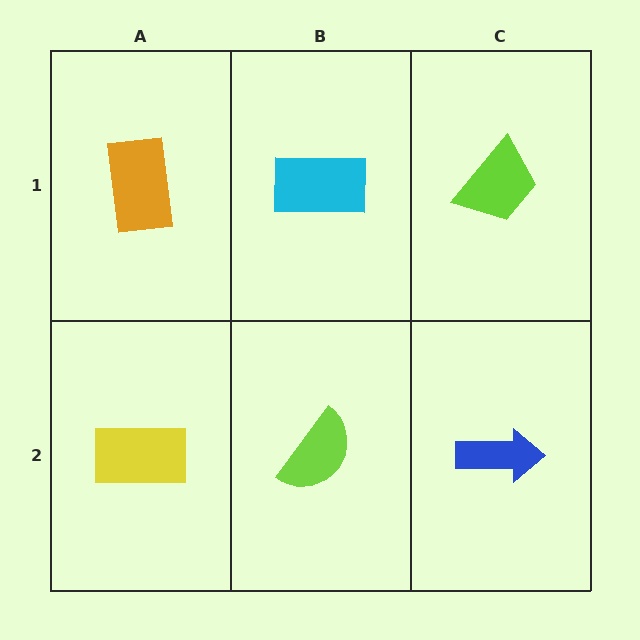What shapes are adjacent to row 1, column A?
A yellow rectangle (row 2, column A), a cyan rectangle (row 1, column B).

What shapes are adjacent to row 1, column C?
A blue arrow (row 2, column C), a cyan rectangle (row 1, column B).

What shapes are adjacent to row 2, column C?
A lime trapezoid (row 1, column C), a lime semicircle (row 2, column B).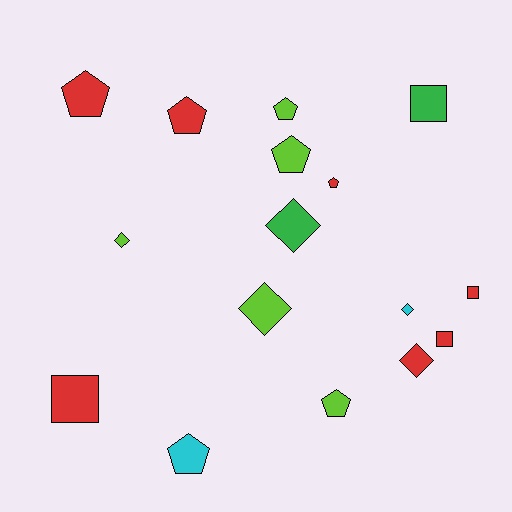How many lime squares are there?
There are no lime squares.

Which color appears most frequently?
Red, with 7 objects.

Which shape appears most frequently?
Pentagon, with 7 objects.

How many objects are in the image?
There are 16 objects.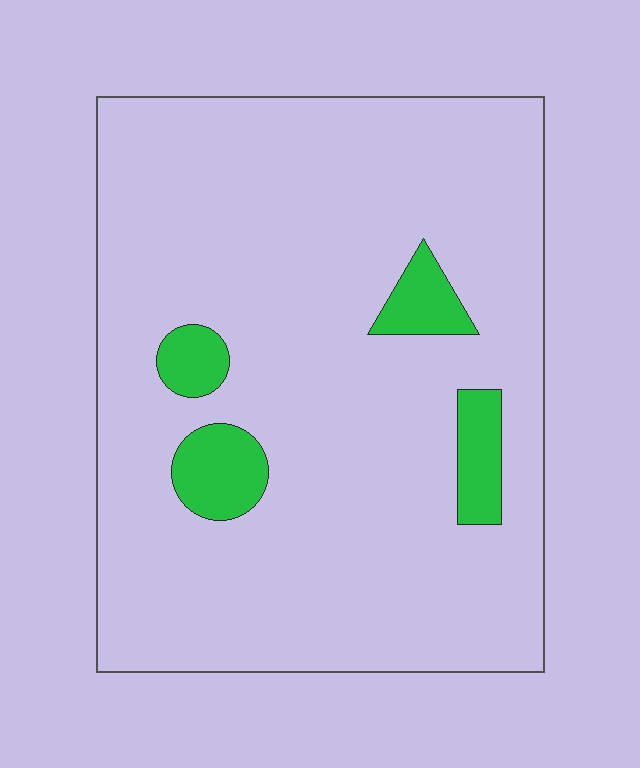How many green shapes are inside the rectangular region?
4.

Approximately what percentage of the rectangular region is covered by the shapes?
Approximately 10%.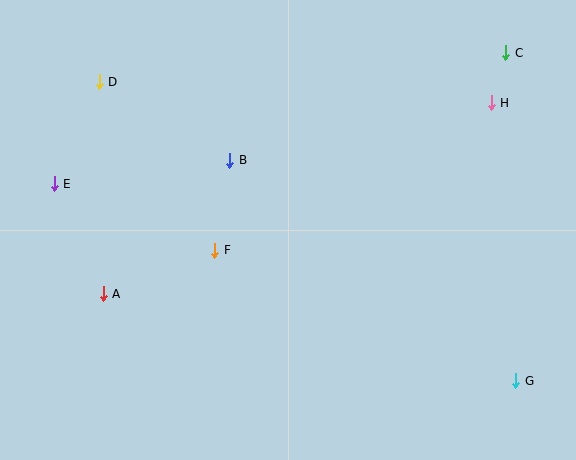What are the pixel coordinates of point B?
Point B is at (230, 160).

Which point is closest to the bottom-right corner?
Point G is closest to the bottom-right corner.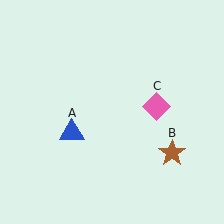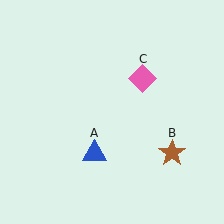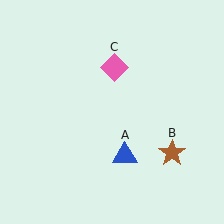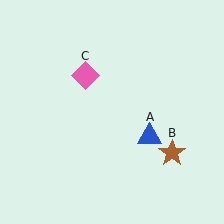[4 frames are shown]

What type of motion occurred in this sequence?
The blue triangle (object A), pink diamond (object C) rotated counterclockwise around the center of the scene.